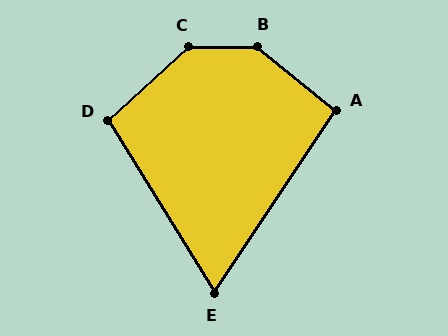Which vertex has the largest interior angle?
B, at approximately 140 degrees.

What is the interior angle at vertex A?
Approximately 95 degrees (obtuse).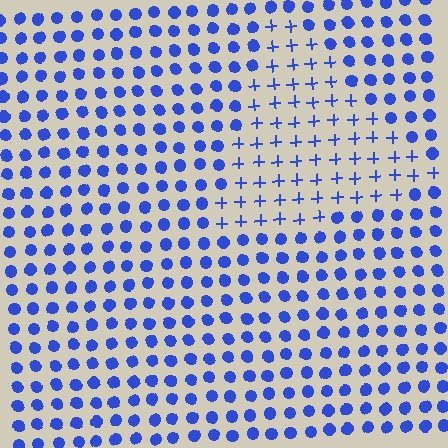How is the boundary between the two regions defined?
The boundary is defined by a change in element shape: plus signs inside vs. circles outside. All elements share the same color and spacing.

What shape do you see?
I see a triangle.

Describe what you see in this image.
The image is filled with small blue elements arranged in a uniform grid. A triangle-shaped region contains plus signs, while the surrounding area contains circles. The boundary is defined purely by the change in element shape.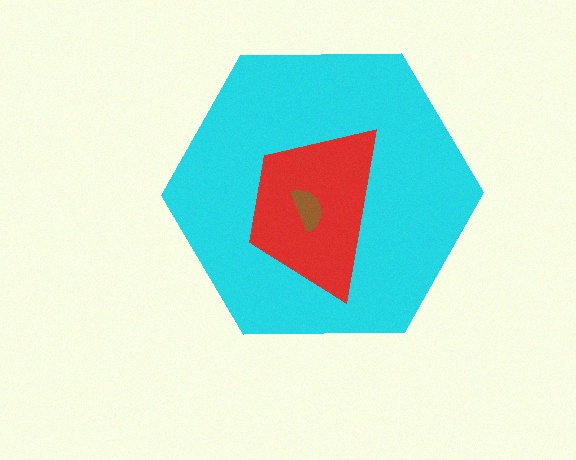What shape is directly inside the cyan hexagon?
The red trapezoid.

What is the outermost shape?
The cyan hexagon.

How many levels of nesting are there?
3.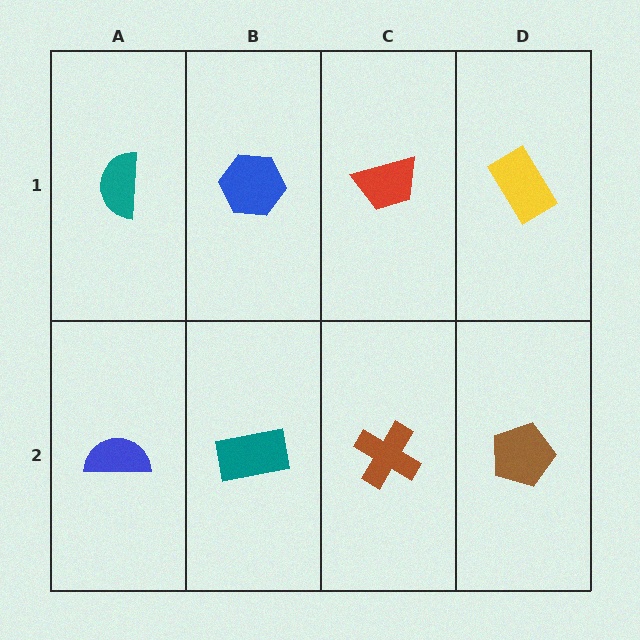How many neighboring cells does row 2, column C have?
3.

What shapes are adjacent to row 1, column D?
A brown pentagon (row 2, column D), a red trapezoid (row 1, column C).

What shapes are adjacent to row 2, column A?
A teal semicircle (row 1, column A), a teal rectangle (row 2, column B).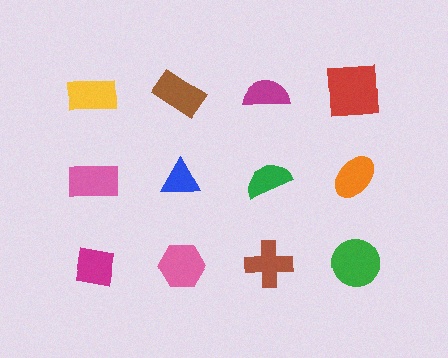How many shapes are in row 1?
4 shapes.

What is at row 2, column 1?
A pink rectangle.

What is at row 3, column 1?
A magenta square.